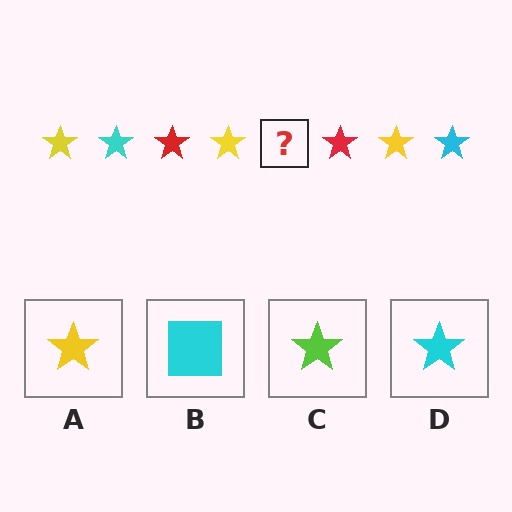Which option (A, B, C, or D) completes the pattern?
D.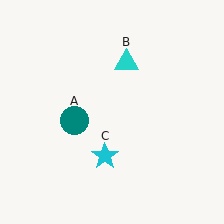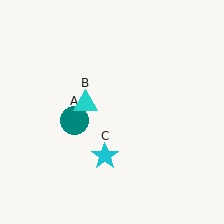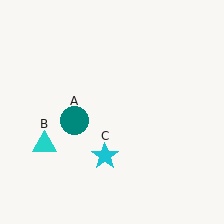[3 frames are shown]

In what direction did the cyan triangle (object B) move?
The cyan triangle (object B) moved down and to the left.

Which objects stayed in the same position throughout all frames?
Teal circle (object A) and cyan star (object C) remained stationary.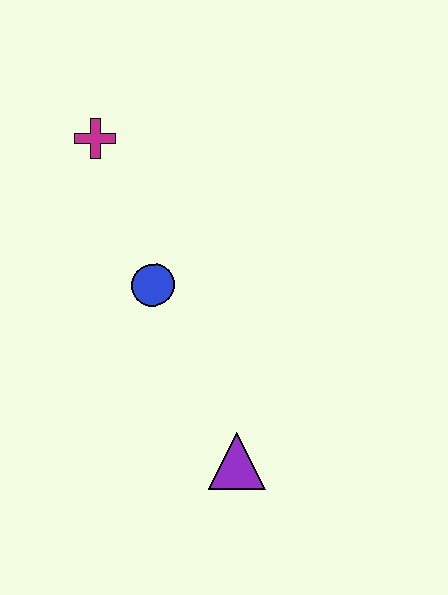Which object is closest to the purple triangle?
The blue circle is closest to the purple triangle.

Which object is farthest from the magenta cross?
The purple triangle is farthest from the magenta cross.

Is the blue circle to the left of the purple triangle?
Yes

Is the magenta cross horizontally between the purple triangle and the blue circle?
No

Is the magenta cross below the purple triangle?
No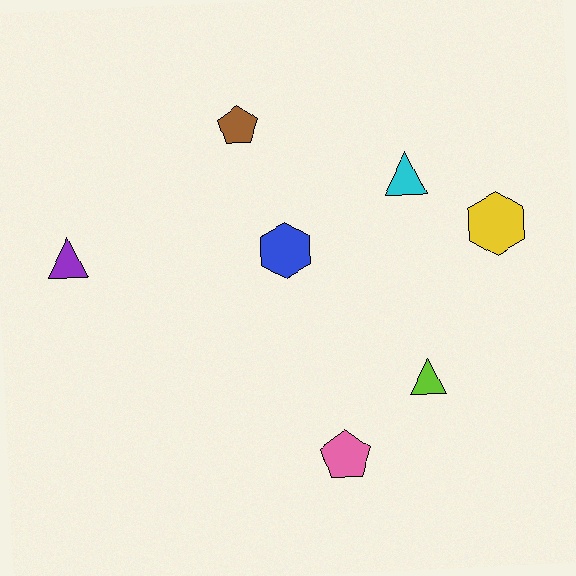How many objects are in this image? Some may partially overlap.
There are 7 objects.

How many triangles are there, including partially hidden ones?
There are 3 triangles.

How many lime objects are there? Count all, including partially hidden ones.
There is 1 lime object.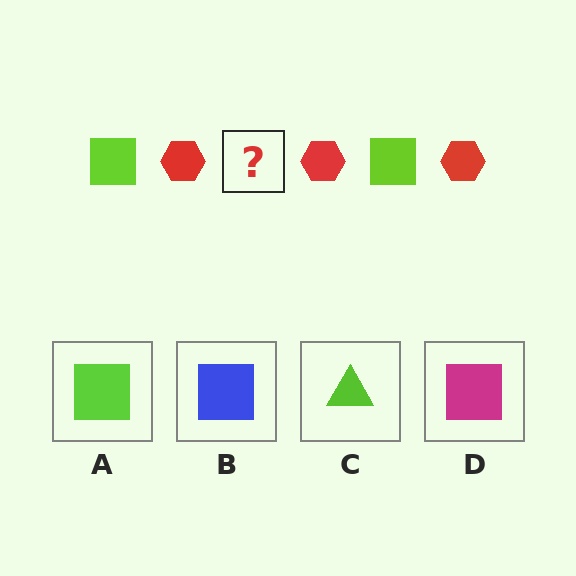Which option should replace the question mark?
Option A.